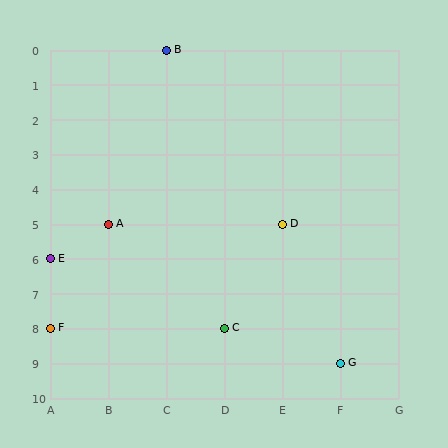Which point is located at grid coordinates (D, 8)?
Point C is at (D, 8).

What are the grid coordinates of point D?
Point D is at grid coordinates (E, 5).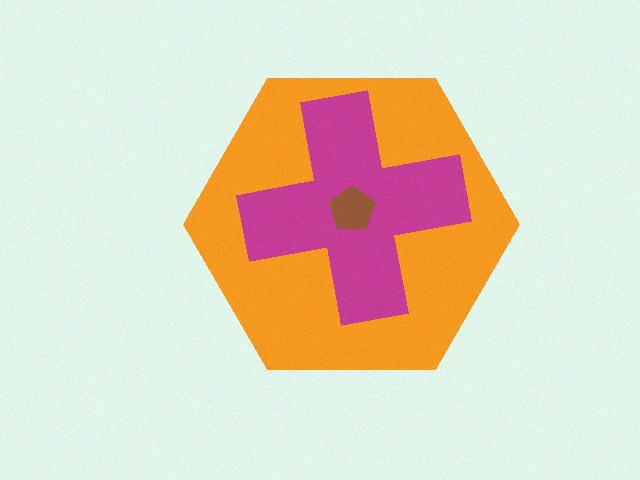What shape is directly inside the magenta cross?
The brown pentagon.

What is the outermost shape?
The orange hexagon.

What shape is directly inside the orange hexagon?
The magenta cross.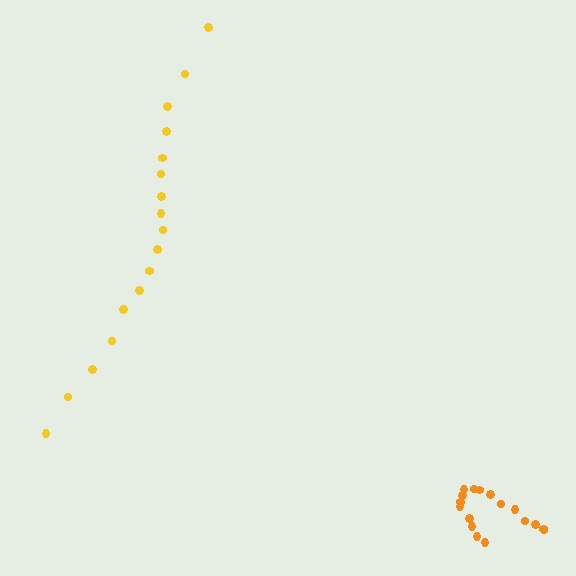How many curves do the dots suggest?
There are 2 distinct paths.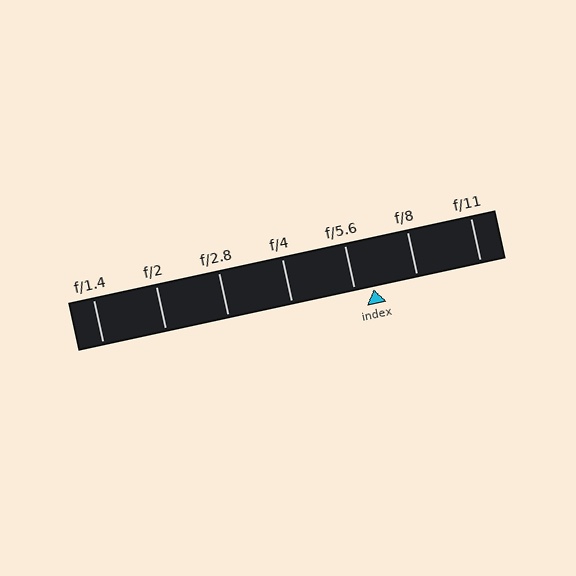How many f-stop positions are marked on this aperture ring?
There are 7 f-stop positions marked.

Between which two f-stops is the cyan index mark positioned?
The index mark is between f/5.6 and f/8.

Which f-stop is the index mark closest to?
The index mark is closest to f/5.6.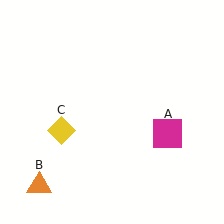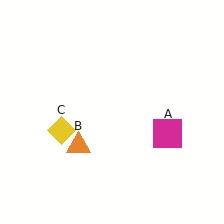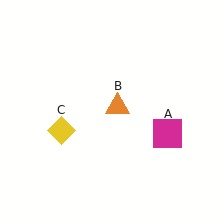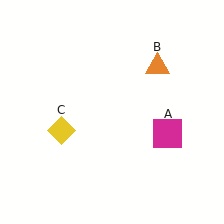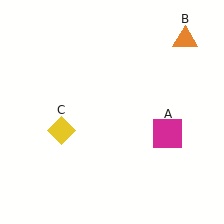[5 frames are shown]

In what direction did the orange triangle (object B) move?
The orange triangle (object B) moved up and to the right.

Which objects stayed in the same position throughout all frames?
Magenta square (object A) and yellow diamond (object C) remained stationary.